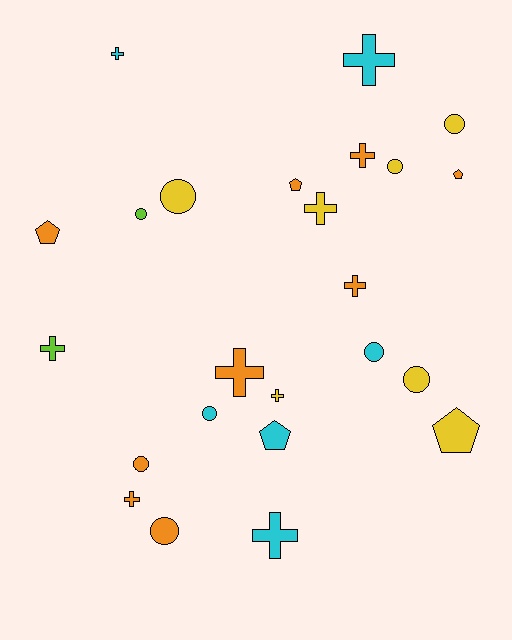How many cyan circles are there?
There are 2 cyan circles.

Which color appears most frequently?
Orange, with 9 objects.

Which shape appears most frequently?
Cross, with 10 objects.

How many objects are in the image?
There are 24 objects.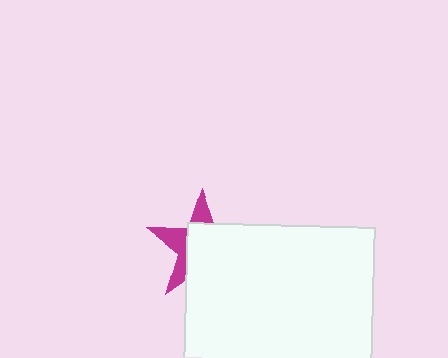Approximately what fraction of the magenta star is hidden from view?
Roughly 64% of the magenta star is hidden behind the white rectangle.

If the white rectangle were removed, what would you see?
You would see the complete magenta star.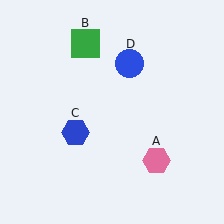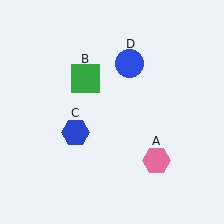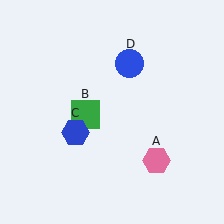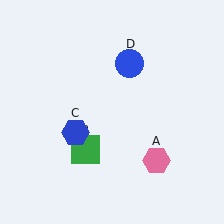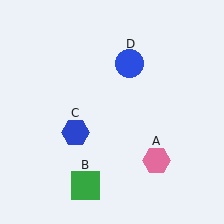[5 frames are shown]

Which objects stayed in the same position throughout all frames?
Pink hexagon (object A) and blue hexagon (object C) and blue circle (object D) remained stationary.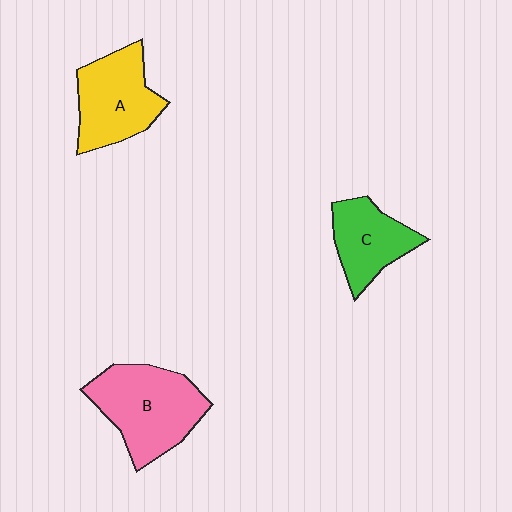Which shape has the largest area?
Shape B (pink).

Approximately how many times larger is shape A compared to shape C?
Approximately 1.2 times.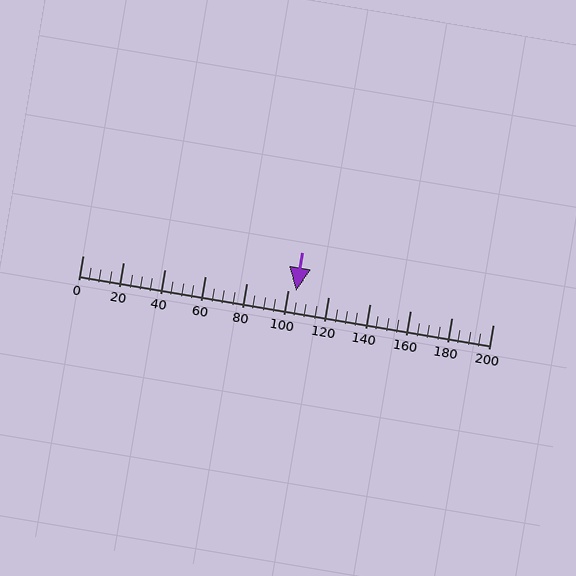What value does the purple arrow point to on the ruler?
The purple arrow points to approximately 104.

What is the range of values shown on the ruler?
The ruler shows values from 0 to 200.